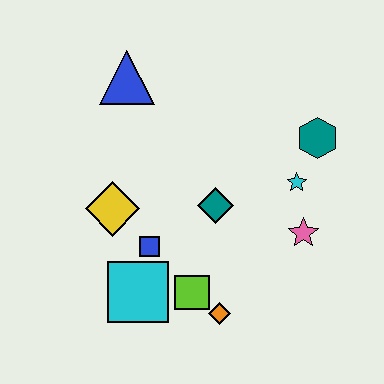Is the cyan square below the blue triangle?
Yes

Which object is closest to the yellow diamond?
The blue square is closest to the yellow diamond.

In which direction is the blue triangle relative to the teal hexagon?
The blue triangle is to the left of the teal hexagon.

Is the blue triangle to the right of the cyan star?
No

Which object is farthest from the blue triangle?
The orange diamond is farthest from the blue triangle.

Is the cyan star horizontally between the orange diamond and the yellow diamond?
No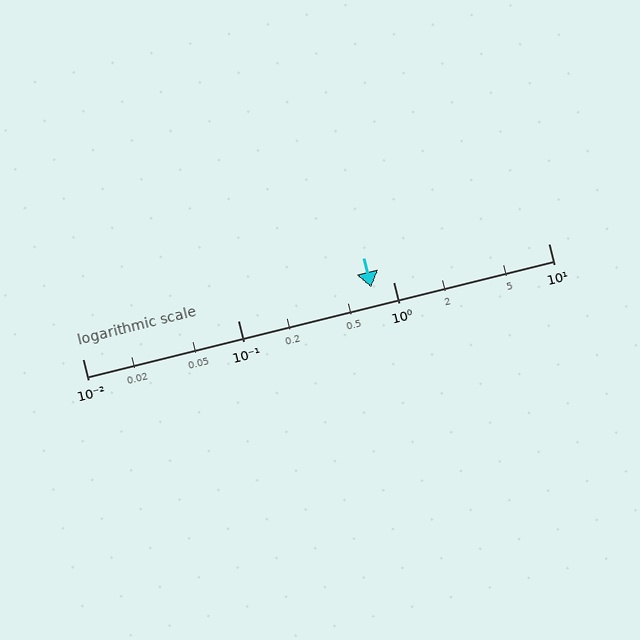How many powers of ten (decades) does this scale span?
The scale spans 3 decades, from 0.01 to 10.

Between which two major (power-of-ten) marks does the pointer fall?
The pointer is between 0.1 and 1.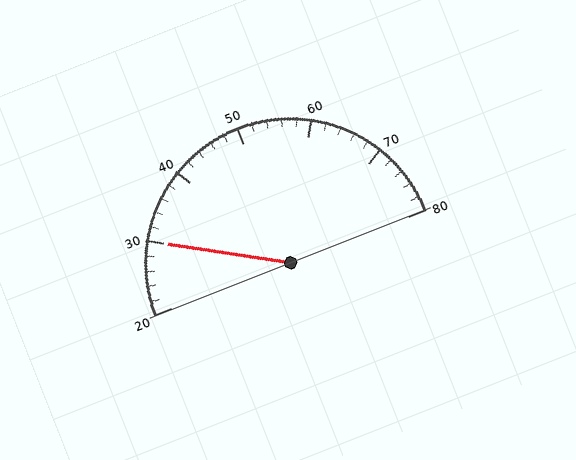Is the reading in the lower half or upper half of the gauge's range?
The reading is in the lower half of the range (20 to 80).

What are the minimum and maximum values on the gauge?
The gauge ranges from 20 to 80.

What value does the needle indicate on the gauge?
The needle indicates approximately 30.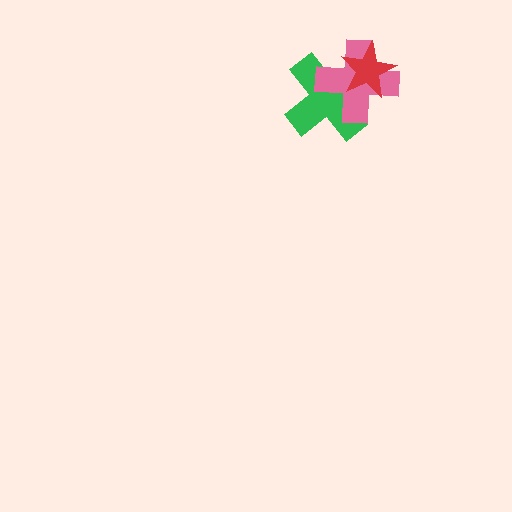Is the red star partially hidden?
No, no other shape covers it.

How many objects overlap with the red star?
2 objects overlap with the red star.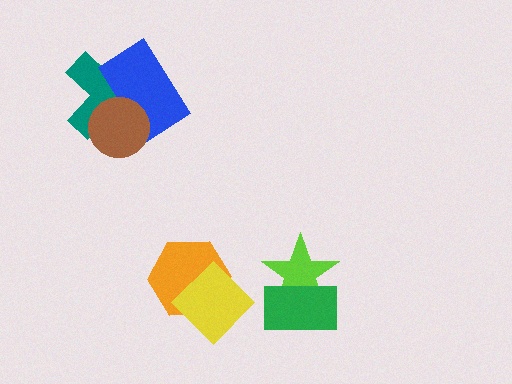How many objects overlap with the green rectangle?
1 object overlaps with the green rectangle.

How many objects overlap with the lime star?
1 object overlaps with the lime star.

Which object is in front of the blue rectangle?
The brown circle is in front of the blue rectangle.